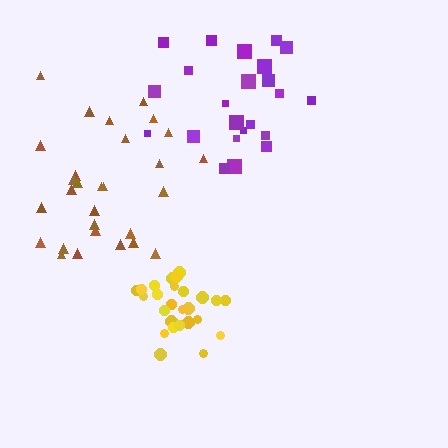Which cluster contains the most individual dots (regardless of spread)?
Brown (29).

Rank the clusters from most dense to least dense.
yellow, brown, purple.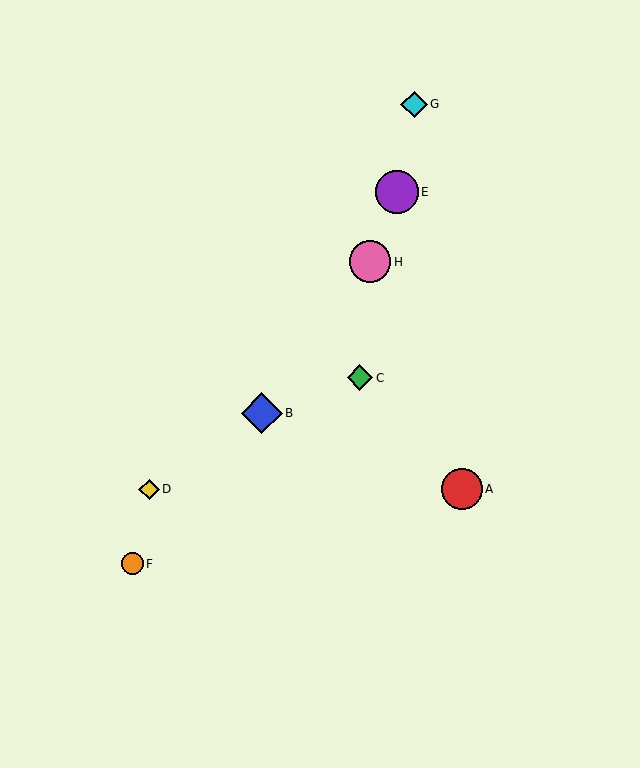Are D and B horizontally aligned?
No, D is at y≈489 and B is at y≈413.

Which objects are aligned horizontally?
Objects A, D are aligned horizontally.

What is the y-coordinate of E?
Object E is at y≈192.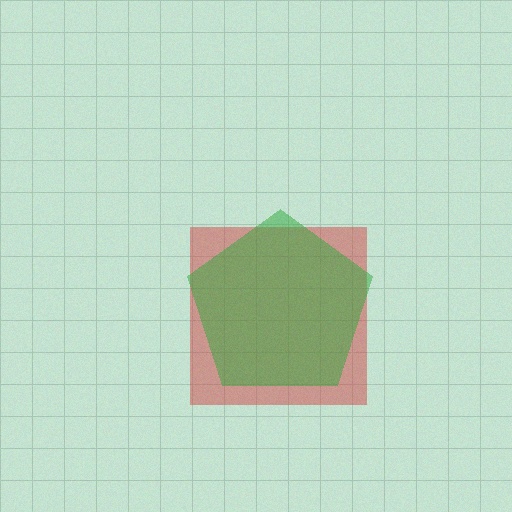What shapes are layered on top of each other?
The layered shapes are: a red square, a green pentagon.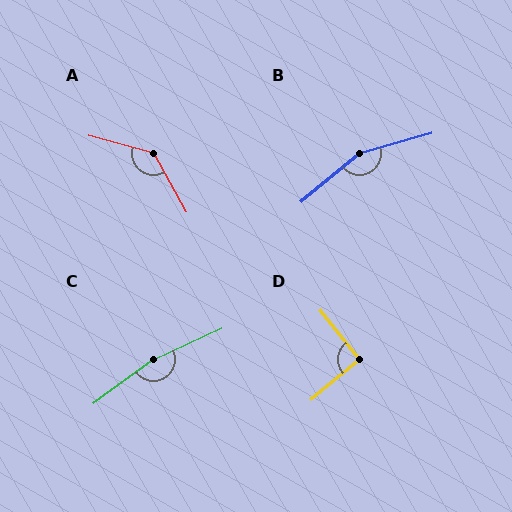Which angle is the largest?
C, at approximately 169 degrees.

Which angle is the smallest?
D, at approximately 91 degrees.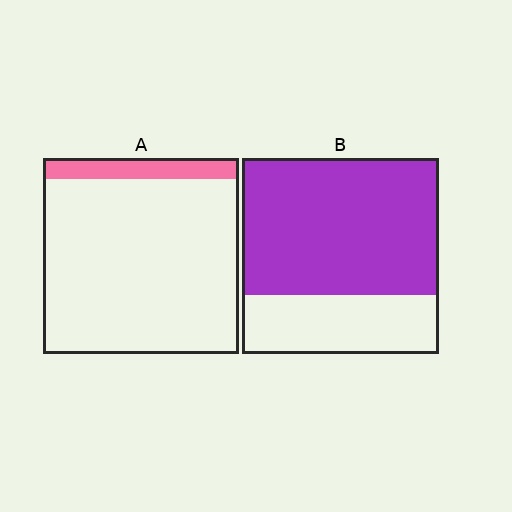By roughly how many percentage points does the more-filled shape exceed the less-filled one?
By roughly 60 percentage points (B over A).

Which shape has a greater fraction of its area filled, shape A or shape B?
Shape B.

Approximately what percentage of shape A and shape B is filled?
A is approximately 10% and B is approximately 70%.